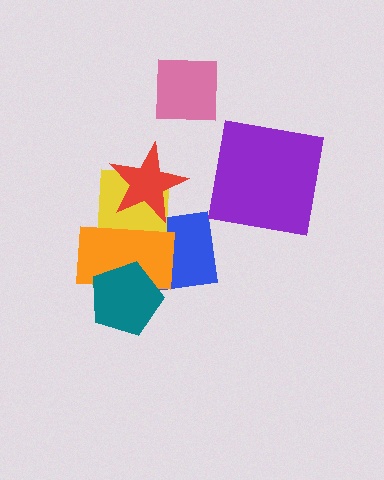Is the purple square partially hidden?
No, no other shape covers it.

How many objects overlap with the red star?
2 objects overlap with the red star.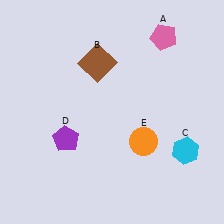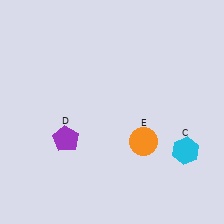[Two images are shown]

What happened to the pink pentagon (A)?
The pink pentagon (A) was removed in Image 2. It was in the top-right area of Image 1.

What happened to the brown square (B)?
The brown square (B) was removed in Image 2. It was in the top-left area of Image 1.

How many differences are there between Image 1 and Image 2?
There are 2 differences between the two images.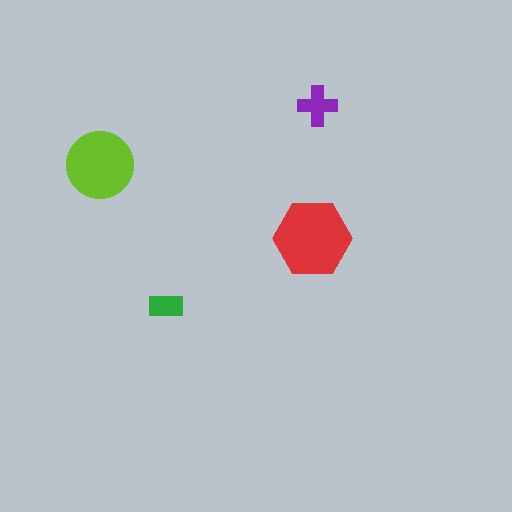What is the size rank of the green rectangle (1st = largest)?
4th.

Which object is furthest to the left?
The lime circle is leftmost.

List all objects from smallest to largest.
The green rectangle, the purple cross, the lime circle, the red hexagon.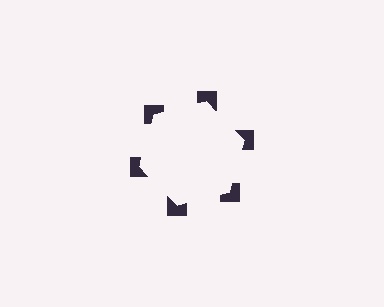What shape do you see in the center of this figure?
An illusory hexagon — its edges are inferred from the aligned wedge cuts in the notched squares, not physically drawn.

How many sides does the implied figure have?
6 sides.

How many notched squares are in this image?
There are 6 — one at each vertex of the illusory hexagon.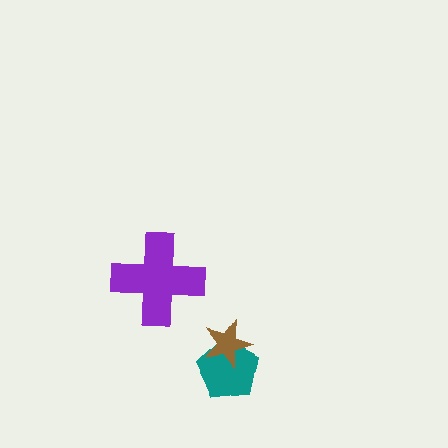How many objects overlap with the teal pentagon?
1 object overlaps with the teal pentagon.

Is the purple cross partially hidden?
No, no other shape covers it.